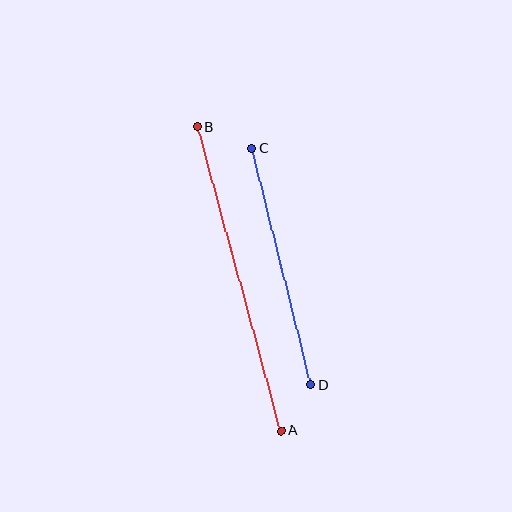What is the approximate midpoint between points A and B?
The midpoint is at approximately (239, 279) pixels.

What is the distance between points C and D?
The distance is approximately 244 pixels.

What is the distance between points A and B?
The distance is approximately 315 pixels.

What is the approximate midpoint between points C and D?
The midpoint is at approximately (281, 266) pixels.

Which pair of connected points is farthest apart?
Points A and B are farthest apart.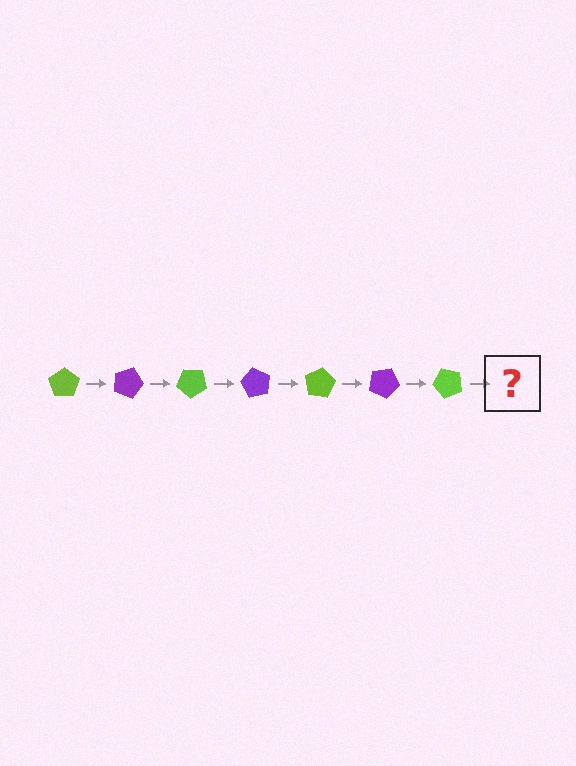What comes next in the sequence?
The next element should be a purple pentagon, rotated 140 degrees from the start.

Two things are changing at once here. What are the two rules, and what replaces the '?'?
The two rules are that it rotates 20 degrees each step and the color cycles through lime and purple. The '?' should be a purple pentagon, rotated 140 degrees from the start.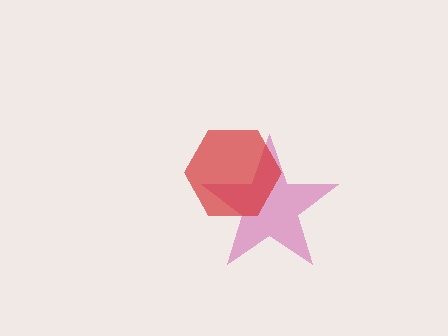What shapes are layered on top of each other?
The layered shapes are: a magenta star, a red hexagon.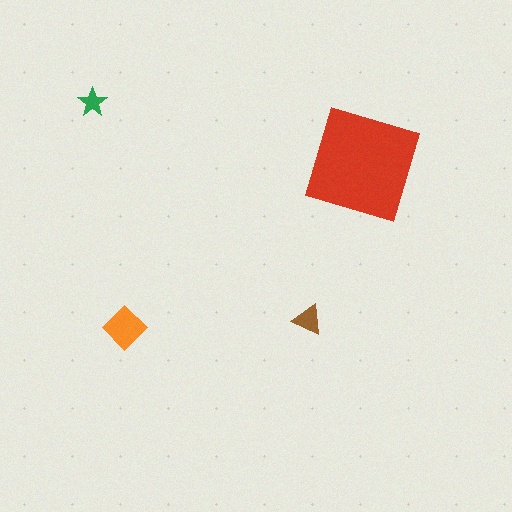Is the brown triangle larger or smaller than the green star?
Larger.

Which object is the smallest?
The green star.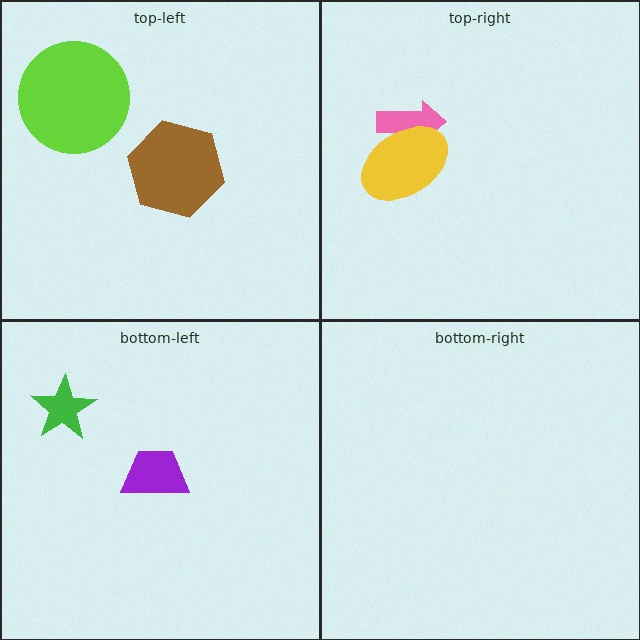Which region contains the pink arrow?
The top-right region.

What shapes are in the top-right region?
The pink arrow, the yellow ellipse.